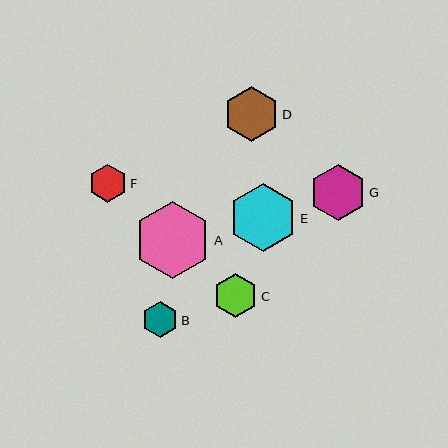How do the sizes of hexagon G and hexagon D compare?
Hexagon G and hexagon D are approximately the same size.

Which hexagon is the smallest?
Hexagon B is the smallest with a size of approximately 36 pixels.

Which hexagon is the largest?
Hexagon A is the largest with a size of approximately 77 pixels.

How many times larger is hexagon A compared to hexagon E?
Hexagon A is approximately 1.1 times the size of hexagon E.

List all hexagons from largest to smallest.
From largest to smallest: A, E, G, D, C, F, B.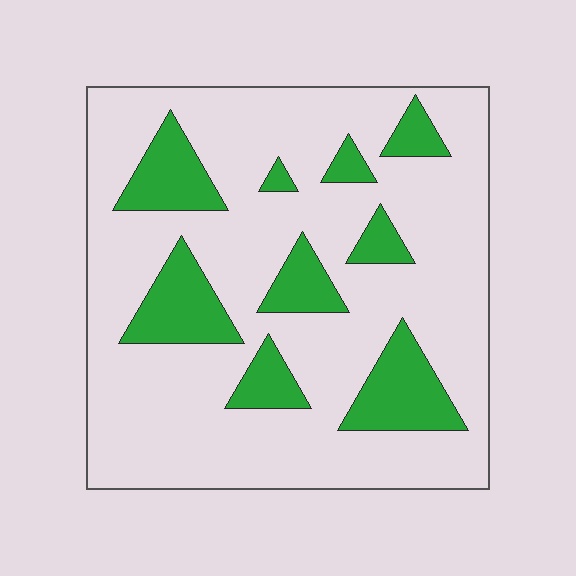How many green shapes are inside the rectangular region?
9.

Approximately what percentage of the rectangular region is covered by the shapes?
Approximately 20%.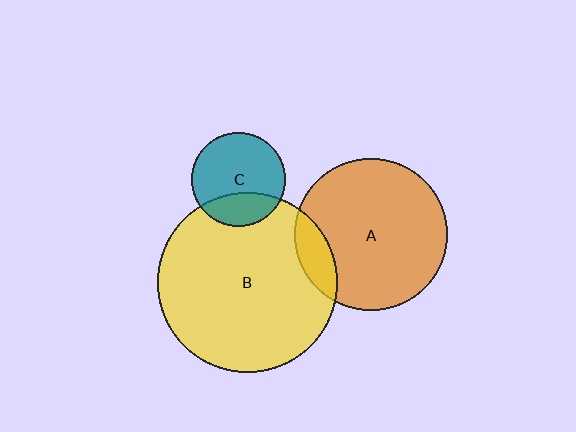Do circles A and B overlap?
Yes.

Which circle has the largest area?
Circle B (yellow).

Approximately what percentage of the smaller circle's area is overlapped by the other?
Approximately 15%.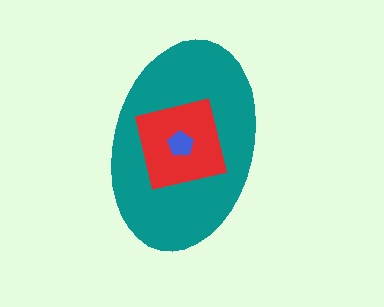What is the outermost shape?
The teal ellipse.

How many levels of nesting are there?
3.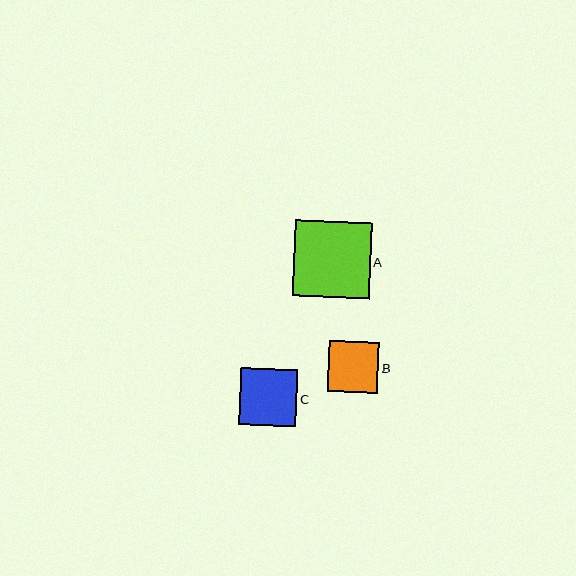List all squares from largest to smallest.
From largest to smallest: A, C, B.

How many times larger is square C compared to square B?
Square C is approximately 1.1 times the size of square B.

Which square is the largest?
Square A is the largest with a size of approximately 76 pixels.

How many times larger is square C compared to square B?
Square C is approximately 1.1 times the size of square B.